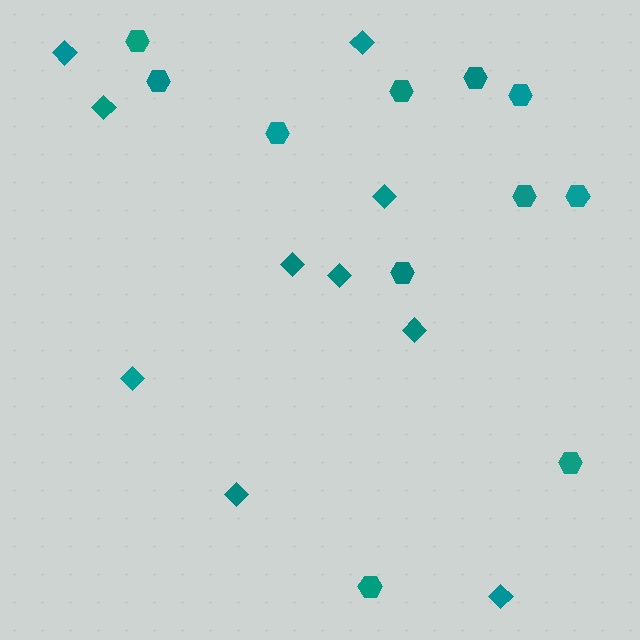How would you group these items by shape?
There are 2 groups: one group of diamonds (10) and one group of hexagons (11).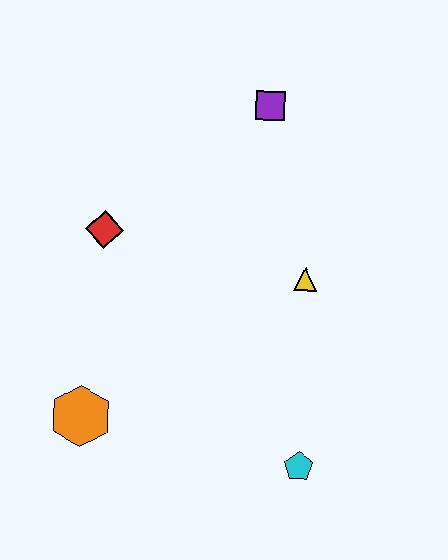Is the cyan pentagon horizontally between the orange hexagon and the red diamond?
No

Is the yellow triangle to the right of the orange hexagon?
Yes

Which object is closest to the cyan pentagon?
The yellow triangle is closest to the cyan pentagon.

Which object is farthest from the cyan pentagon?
The purple square is farthest from the cyan pentagon.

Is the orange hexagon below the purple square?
Yes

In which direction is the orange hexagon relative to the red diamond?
The orange hexagon is below the red diamond.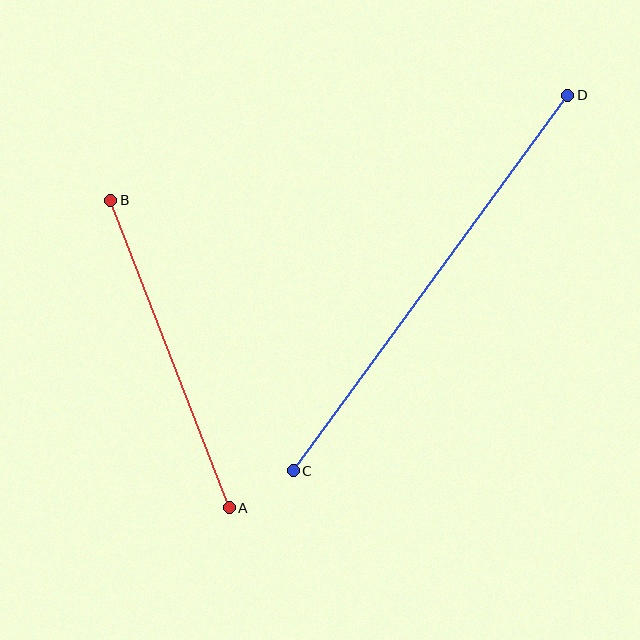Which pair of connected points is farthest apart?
Points C and D are farthest apart.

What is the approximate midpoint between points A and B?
The midpoint is at approximately (170, 354) pixels.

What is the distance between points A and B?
The distance is approximately 329 pixels.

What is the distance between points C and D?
The distance is approximately 465 pixels.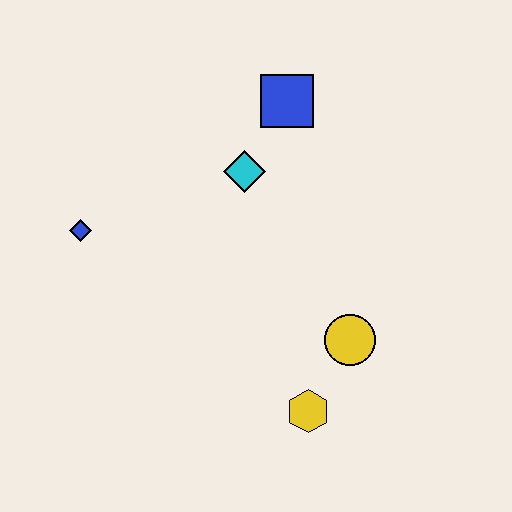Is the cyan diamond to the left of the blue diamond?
No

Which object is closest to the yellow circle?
The yellow hexagon is closest to the yellow circle.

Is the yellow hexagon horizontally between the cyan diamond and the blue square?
No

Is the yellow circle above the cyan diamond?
No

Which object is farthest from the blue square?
The yellow hexagon is farthest from the blue square.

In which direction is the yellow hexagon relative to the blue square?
The yellow hexagon is below the blue square.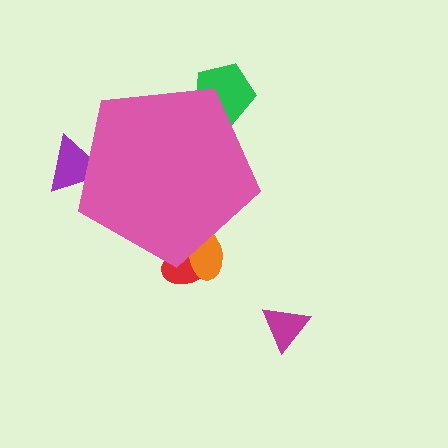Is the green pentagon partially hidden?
Yes, the green pentagon is partially hidden behind the pink pentagon.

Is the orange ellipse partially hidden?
Yes, the orange ellipse is partially hidden behind the pink pentagon.